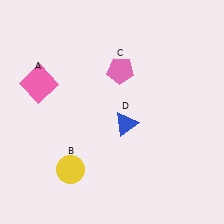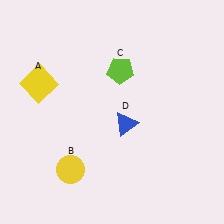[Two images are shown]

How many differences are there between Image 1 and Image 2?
There are 2 differences between the two images.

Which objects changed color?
A changed from pink to yellow. C changed from pink to lime.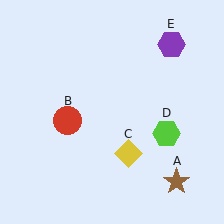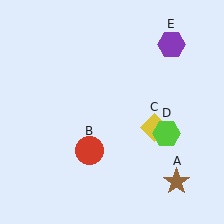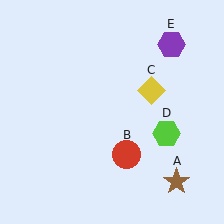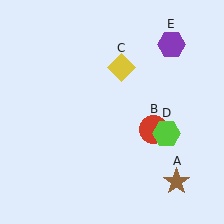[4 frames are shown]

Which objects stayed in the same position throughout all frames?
Brown star (object A) and lime hexagon (object D) and purple hexagon (object E) remained stationary.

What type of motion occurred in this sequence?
The red circle (object B), yellow diamond (object C) rotated counterclockwise around the center of the scene.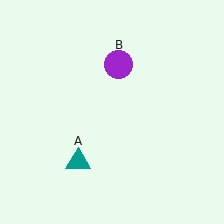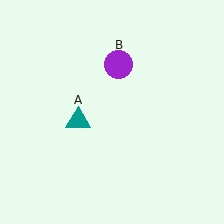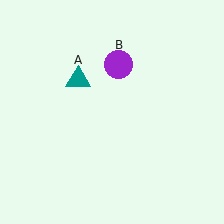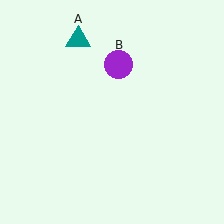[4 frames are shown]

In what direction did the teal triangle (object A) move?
The teal triangle (object A) moved up.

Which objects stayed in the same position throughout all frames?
Purple circle (object B) remained stationary.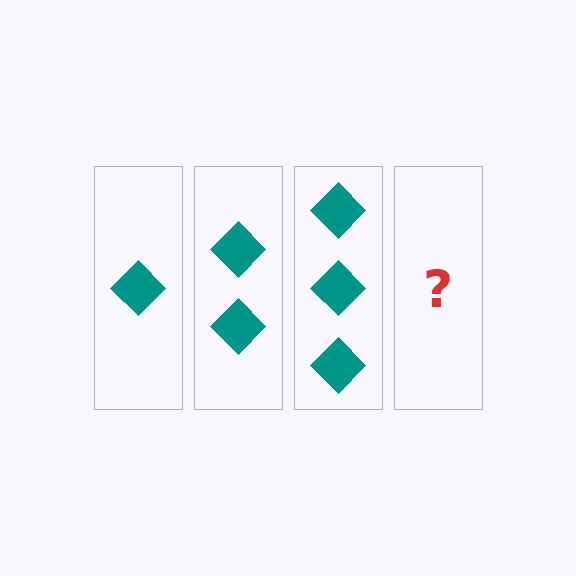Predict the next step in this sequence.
The next step is 4 diamonds.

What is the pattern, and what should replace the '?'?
The pattern is that each step adds one more diamond. The '?' should be 4 diamonds.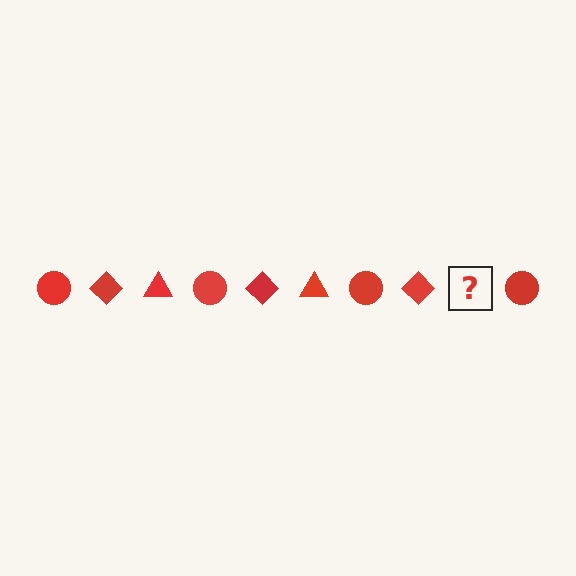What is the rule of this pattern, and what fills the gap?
The rule is that the pattern cycles through circle, diamond, triangle shapes in red. The gap should be filled with a red triangle.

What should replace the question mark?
The question mark should be replaced with a red triangle.